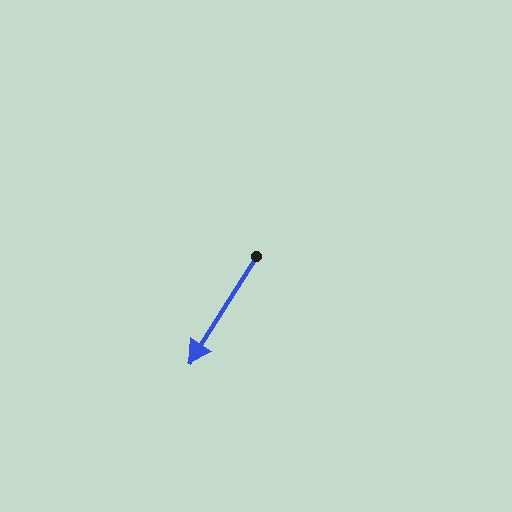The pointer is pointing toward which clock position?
Roughly 7 o'clock.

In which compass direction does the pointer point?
Southwest.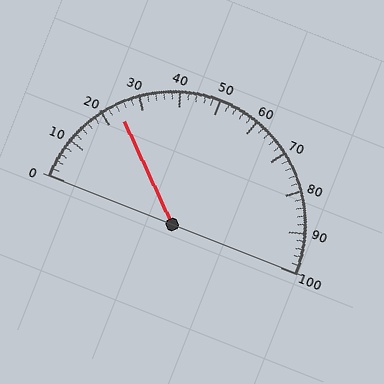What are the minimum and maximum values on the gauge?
The gauge ranges from 0 to 100.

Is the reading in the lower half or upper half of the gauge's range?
The reading is in the lower half of the range (0 to 100).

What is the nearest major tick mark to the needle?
The nearest major tick mark is 20.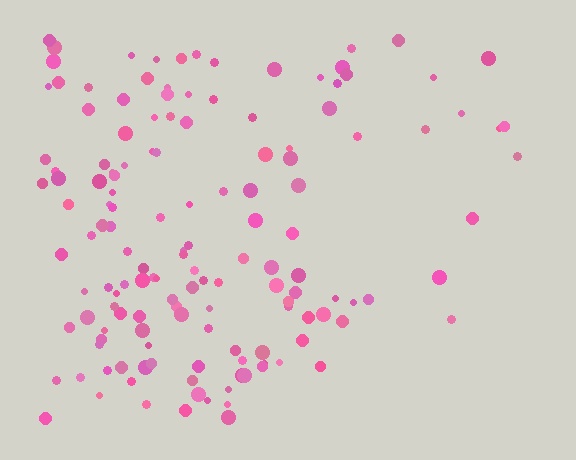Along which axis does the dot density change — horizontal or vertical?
Horizontal.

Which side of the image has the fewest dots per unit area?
The right.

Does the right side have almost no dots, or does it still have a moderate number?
Still a moderate number, just noticeably fewer than the left.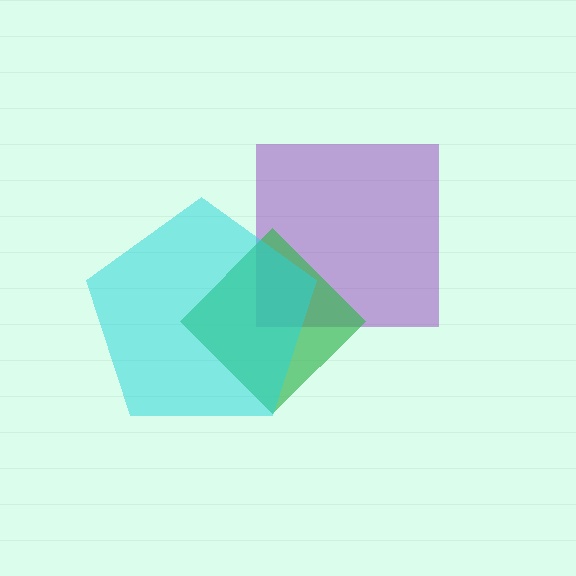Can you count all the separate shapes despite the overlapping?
Yes, there are 3 separate shapes.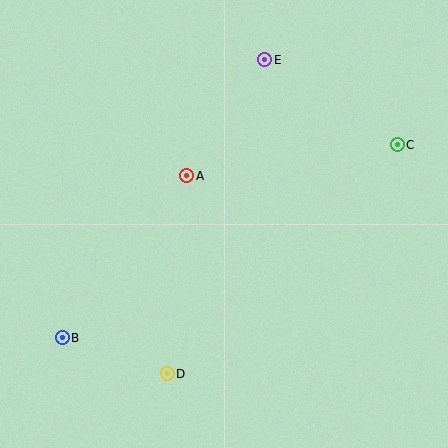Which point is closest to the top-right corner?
Point C is closest to the top-right corner.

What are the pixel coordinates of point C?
Point C is at (397, 145).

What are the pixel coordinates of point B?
Point B is at (62, 338).